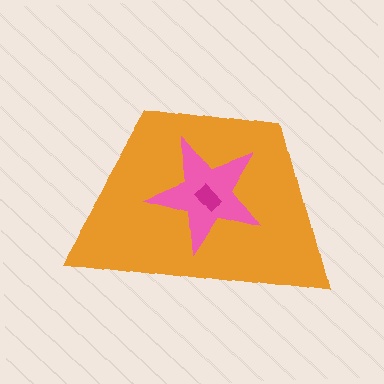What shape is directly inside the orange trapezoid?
The pink star.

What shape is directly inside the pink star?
The magenta rectangle.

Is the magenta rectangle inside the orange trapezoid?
Yes.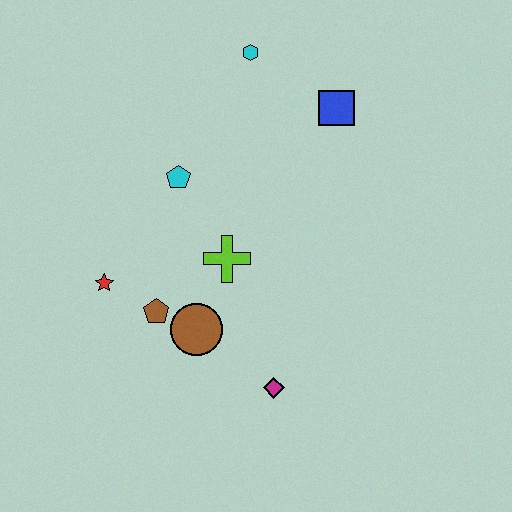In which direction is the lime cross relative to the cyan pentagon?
The lime cross is below the cyan pentagon.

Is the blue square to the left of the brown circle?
No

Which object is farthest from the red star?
The blue square is farthest from the red star.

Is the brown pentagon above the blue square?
No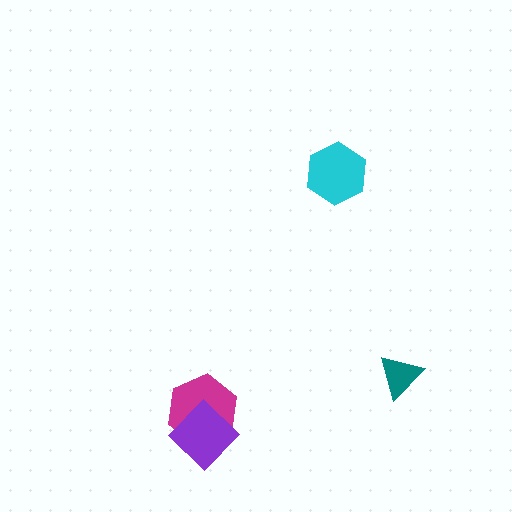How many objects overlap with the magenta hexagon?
1 object overlaps with the magenta hexagon.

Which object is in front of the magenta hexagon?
The purple diamond is in front of the magenta hexagon.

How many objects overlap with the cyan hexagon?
0 objects overlap with the cyan hexagon.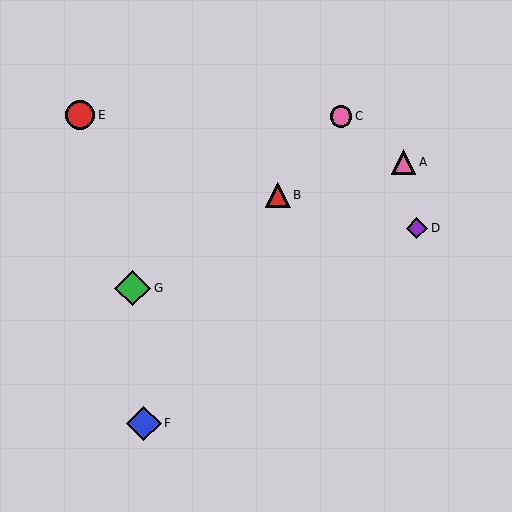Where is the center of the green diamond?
The center of the green diamond is at (133, 288).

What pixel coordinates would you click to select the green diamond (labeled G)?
Click at (133, 288) to select the green diamond G.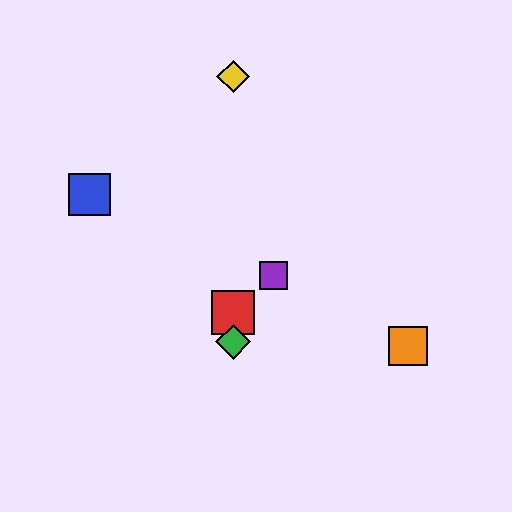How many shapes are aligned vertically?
3 shapes (the red square, the green diamond, the yellow diamond) are aligned vertically.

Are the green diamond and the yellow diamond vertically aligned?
Yes, both are at x≈233.